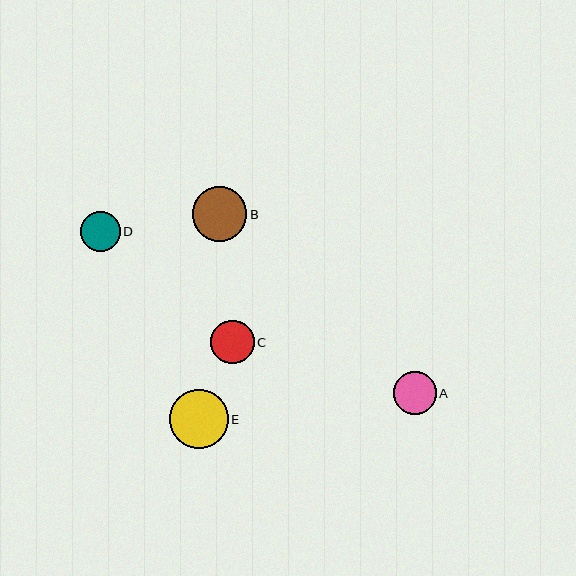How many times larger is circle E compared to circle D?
Circle E is approximately 1.5 times the size of circle D.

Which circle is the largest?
Circle E is the largest with a size of approximately 59 pixels.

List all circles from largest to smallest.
From largest to smallest: E, B, C, A, D.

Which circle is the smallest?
Circle D is the smallest with a size of approximately 40 pixels.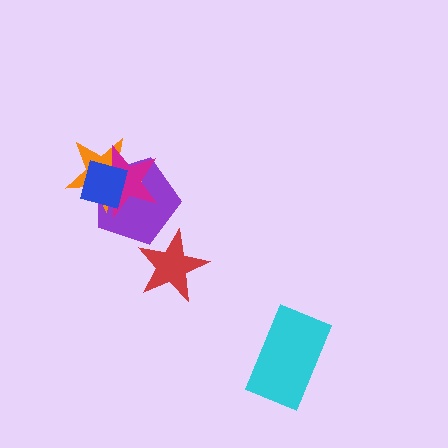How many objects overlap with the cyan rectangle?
0 objects overlap with the cyan rectangle.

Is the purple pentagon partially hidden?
Yes, it is partially covered by another shape.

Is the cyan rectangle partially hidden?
No, no other shape covers it.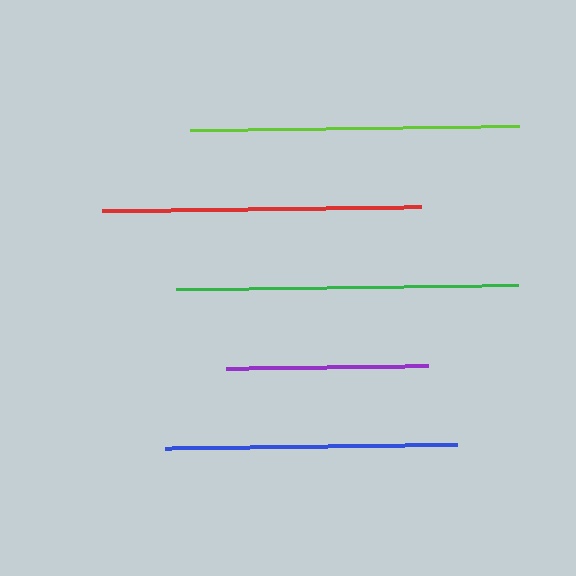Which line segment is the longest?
The green line is the longest at approximately 342 pixels.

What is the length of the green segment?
The green segment is approximately 342 pixels long.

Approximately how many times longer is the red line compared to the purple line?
The red line is approximately 1.6 times the length of the purple line.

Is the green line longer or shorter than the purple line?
The green line is longer than the purple line.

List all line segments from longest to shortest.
From longest to shortest: green, lime, red, blue, purple.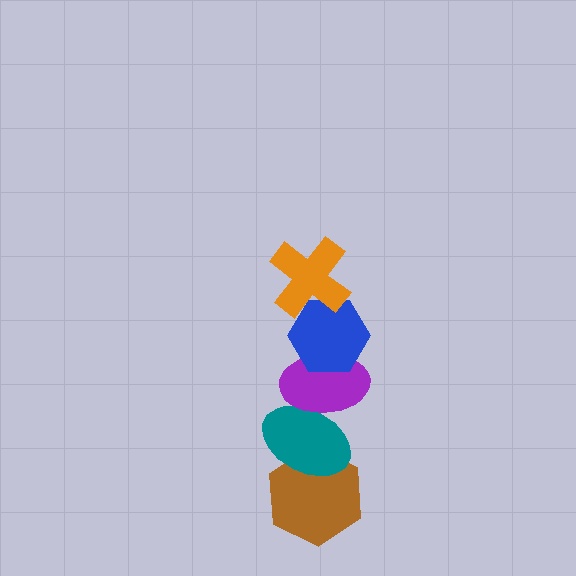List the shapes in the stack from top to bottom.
From top to bottom: the orange cross, the blue hexagon, the purple ellipse, the teal ellipse, the brown hexagon.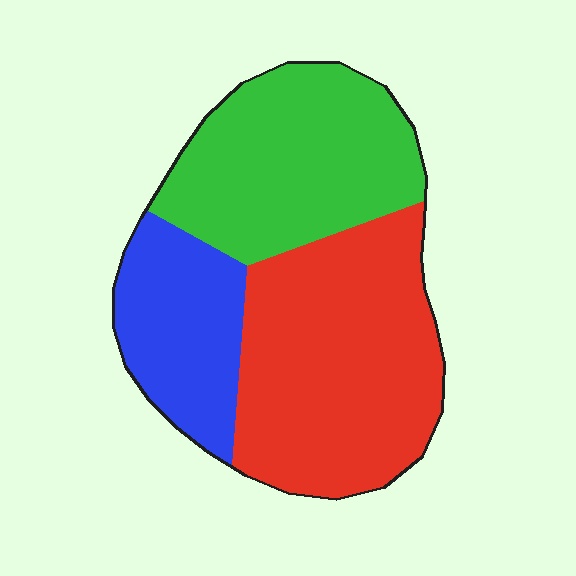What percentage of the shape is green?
Green takes up about one third (1/3) of the shape.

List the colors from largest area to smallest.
From largest to smallest: red, green, blue.